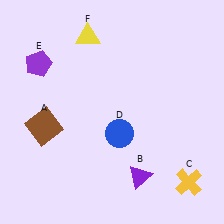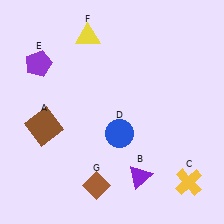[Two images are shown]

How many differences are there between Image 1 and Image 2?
There is 1 difference between the two images.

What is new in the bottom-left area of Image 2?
A brown diamond (G) was added in the bottom-left area of Image 2.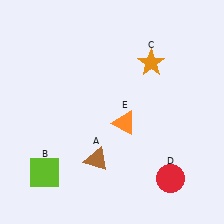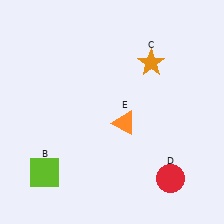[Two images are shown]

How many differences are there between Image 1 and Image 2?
There is 1 difference between the two images.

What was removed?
The brown triangle (A) was removed in Image 2.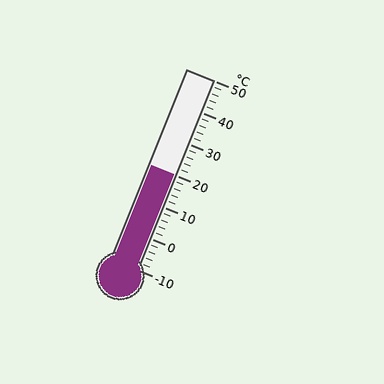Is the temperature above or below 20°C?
The temperature is at 20°C.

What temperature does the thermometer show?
The thermometer shows approximately 20°C.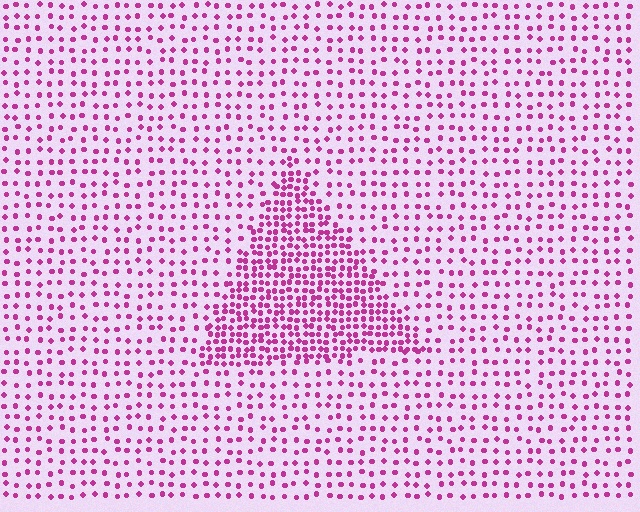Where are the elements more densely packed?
The elements are more densely packed inside the triangle boundary.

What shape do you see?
I see a triangle.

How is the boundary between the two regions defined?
The boundary is defined by a change in element density (approximately 2.3x ratio). All elements are the same color, size, and shape.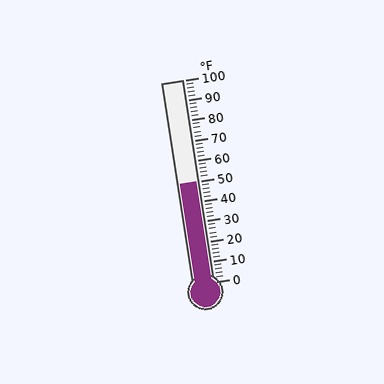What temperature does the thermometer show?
The thermometer shows approximately 50°F.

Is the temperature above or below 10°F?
The temperature is above 10°F.